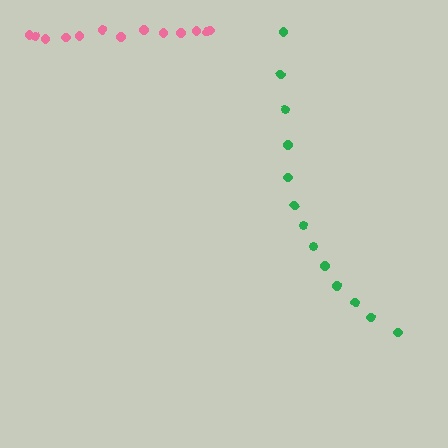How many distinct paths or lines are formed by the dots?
There are 2 distinct paths.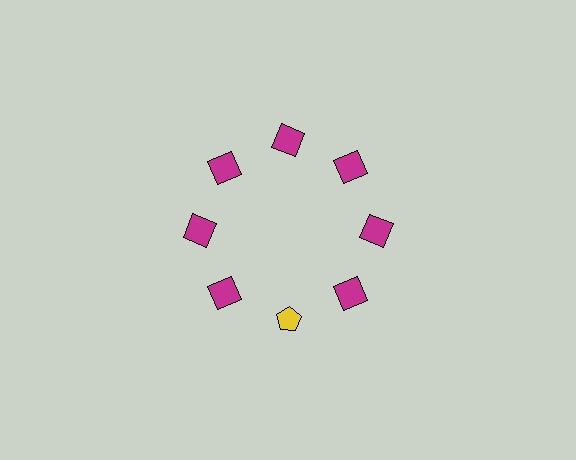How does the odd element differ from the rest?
It differs in both color (yellow instead of magenta) and shape (pentagon instead of square).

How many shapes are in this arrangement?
There are 8 shapes arranged in a ring pattern.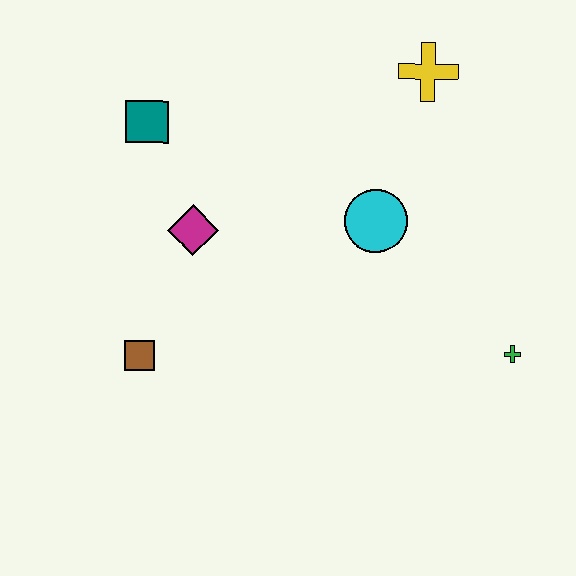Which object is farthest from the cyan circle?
The brown square is farthest from the cyan circle.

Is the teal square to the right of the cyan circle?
No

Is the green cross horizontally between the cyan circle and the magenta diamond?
No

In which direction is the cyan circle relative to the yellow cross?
The cyan circle is below the yellow cross.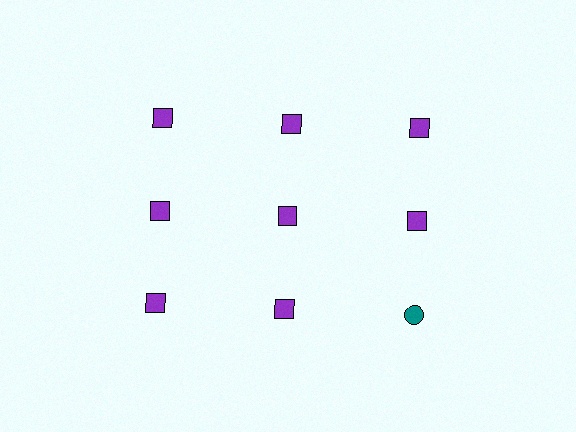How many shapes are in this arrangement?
There are 9 shapes arranged in a grid pattern.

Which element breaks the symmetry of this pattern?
The teal circle in the third row, center column breaks the symmetry. All other shapes are purple squares.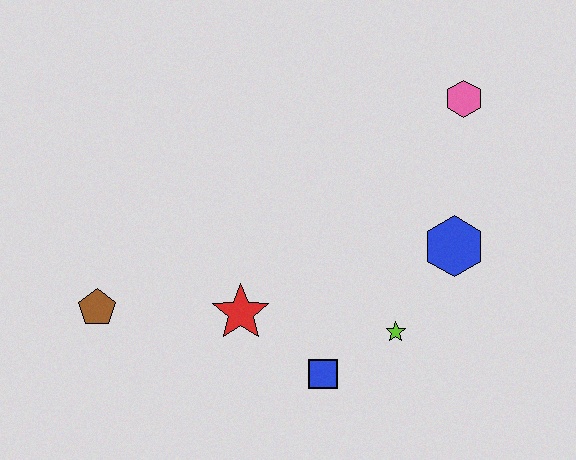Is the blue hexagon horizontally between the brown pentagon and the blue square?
No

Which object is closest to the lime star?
The blue square is closest to the lime star.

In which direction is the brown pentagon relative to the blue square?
The brown pentagon is to the left of the blue square.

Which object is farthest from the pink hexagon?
The brown pentagon is farthest from the pink hexagon.